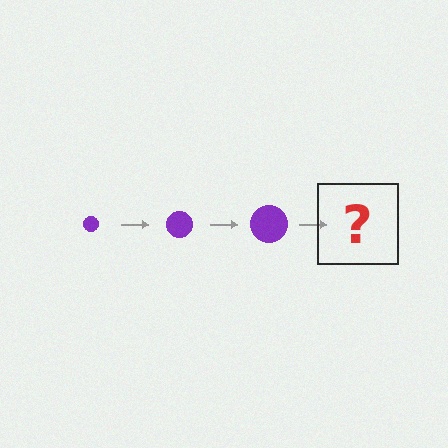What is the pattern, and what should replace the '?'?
The pattern is that the circle gets progressively larger each step. The '?' should be a purple circle, larger than the previous one.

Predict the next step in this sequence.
The next step is a purple circle, larger than the previous one.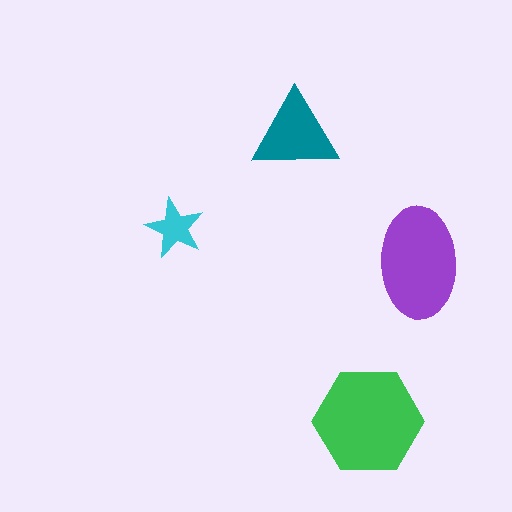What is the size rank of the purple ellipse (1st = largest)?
2nd.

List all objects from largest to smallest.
The green hexagon, the purple ellipse, the teal triangle, the cyan star.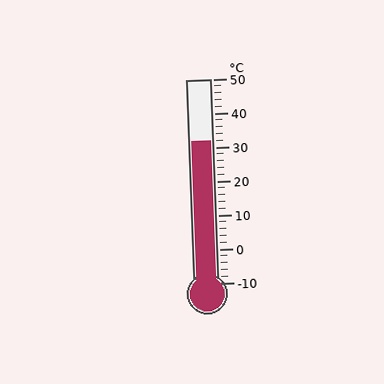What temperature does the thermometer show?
The thermometer shows approximately 32°C.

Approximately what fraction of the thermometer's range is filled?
The thermometer is filled to approximately 70% of its range.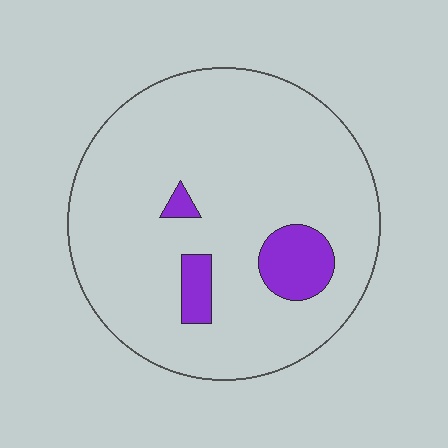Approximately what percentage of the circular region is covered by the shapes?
Approximately 10%.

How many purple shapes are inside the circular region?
3.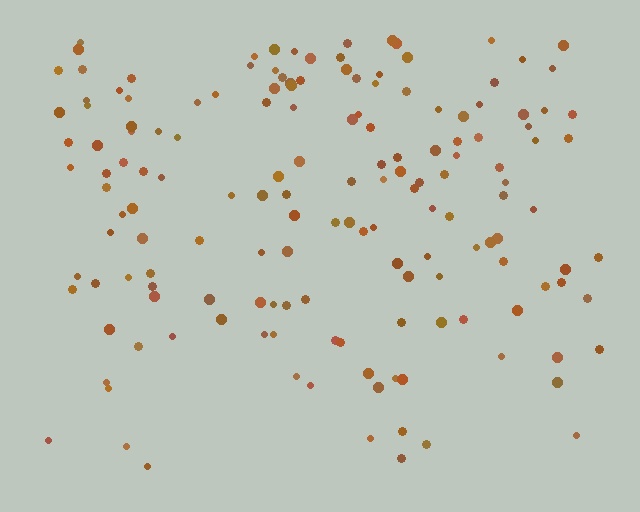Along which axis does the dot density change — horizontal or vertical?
Vertical.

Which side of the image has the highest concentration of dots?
The top.